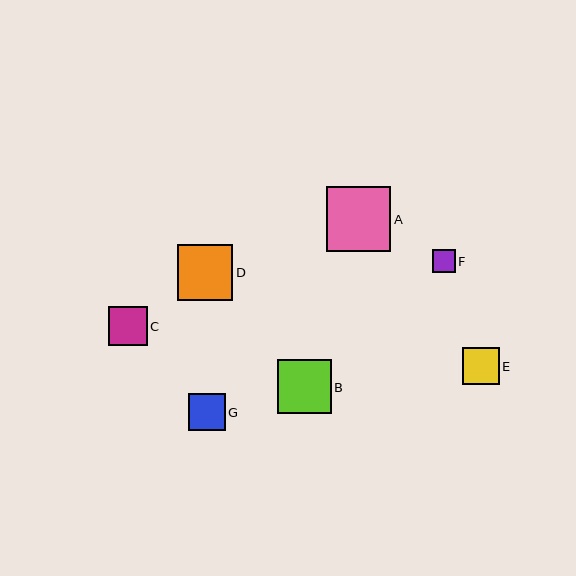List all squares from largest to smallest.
From largest to smallest: A, D, B, C, E, G, F.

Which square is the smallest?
Square F is the smallest with a size of approximately 23 pixels.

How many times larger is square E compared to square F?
Square E is approximately 1.6 times the size of square F.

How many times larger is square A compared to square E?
Square A is approximately 1.7 times the size of square E.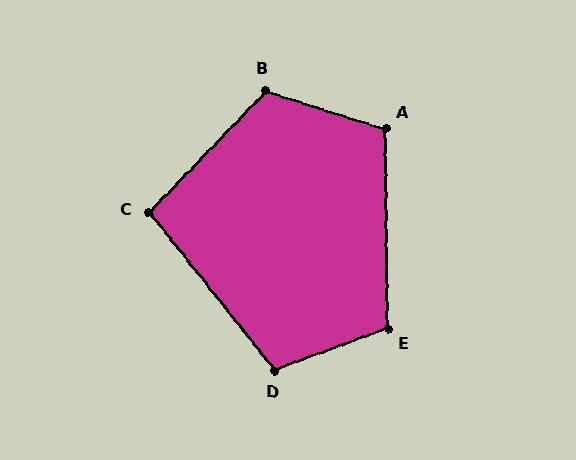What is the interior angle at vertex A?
Approximately 108 degrees (obtuse).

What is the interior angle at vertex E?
Approximately 109 degrees (obtuse).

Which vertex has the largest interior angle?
B, at approximately 117 degrees.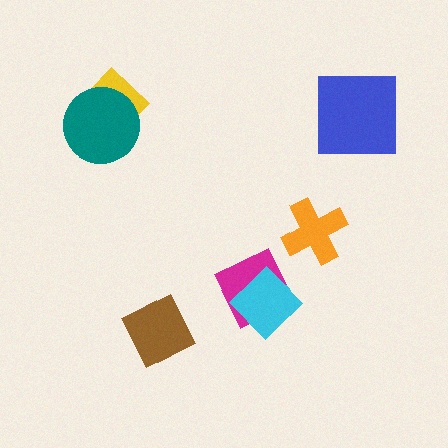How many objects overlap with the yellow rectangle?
1 object overlaps with the yellow rectangle.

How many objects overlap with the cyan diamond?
1 object overlaps with the cyan diamond.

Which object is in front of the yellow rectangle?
The teal circle is in front of the yellow rectangle.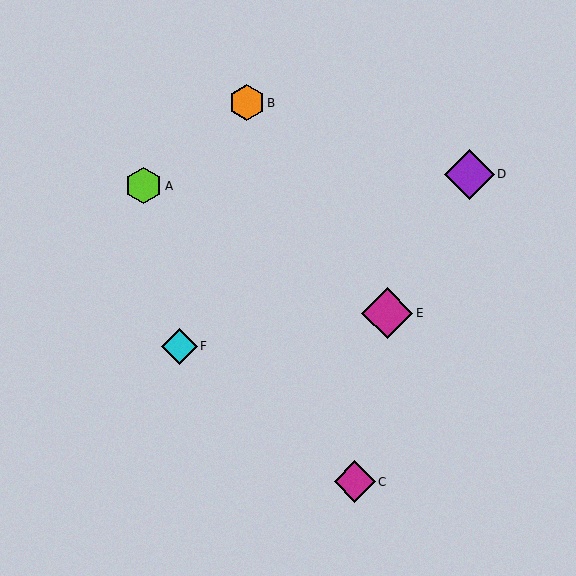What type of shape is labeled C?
Shape C is a magenta diamond.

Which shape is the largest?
The magenta diamond (labeled E) is the largest.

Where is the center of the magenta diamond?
The center of the magenta diamond is at (355, 482).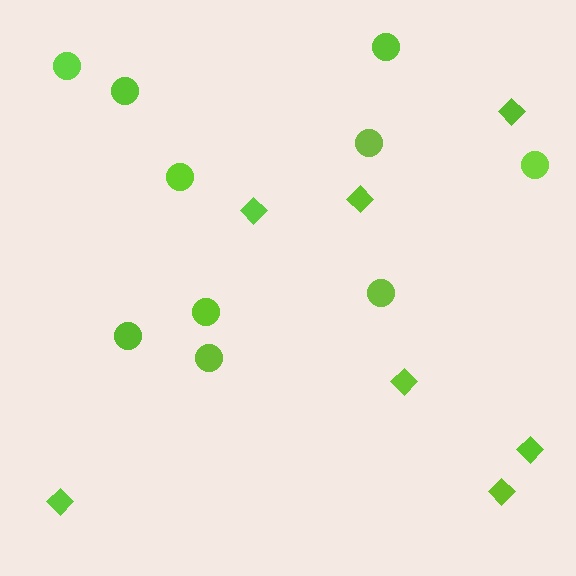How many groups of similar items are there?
There are 2 groups: one group of circles (10) and one group of diamonds (7).